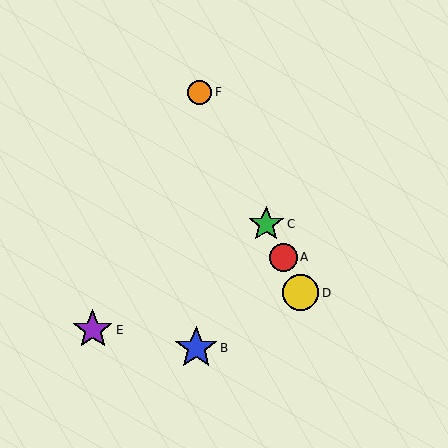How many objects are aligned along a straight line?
4 objects (A, C, D, F) are aligned along a straight line.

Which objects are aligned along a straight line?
Objects A, C, D, F are aligned along a straight line.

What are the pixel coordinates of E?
Object E is at (93, 330).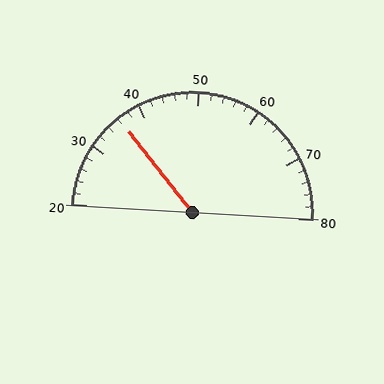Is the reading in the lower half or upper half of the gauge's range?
The reading is in the lower half of the range (20 to 80).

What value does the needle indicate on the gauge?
The needle indicates approximately 36.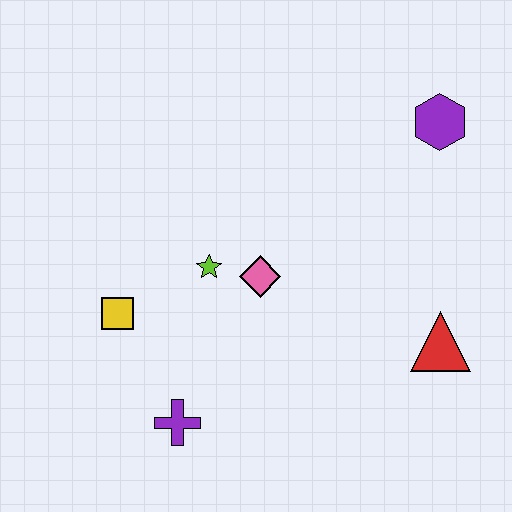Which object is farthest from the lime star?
The purple hexagon is farthest from the lime star.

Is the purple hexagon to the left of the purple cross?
No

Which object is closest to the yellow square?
The lime star is closest to the yellow square.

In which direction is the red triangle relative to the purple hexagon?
The red triangle is below the purple hexagon.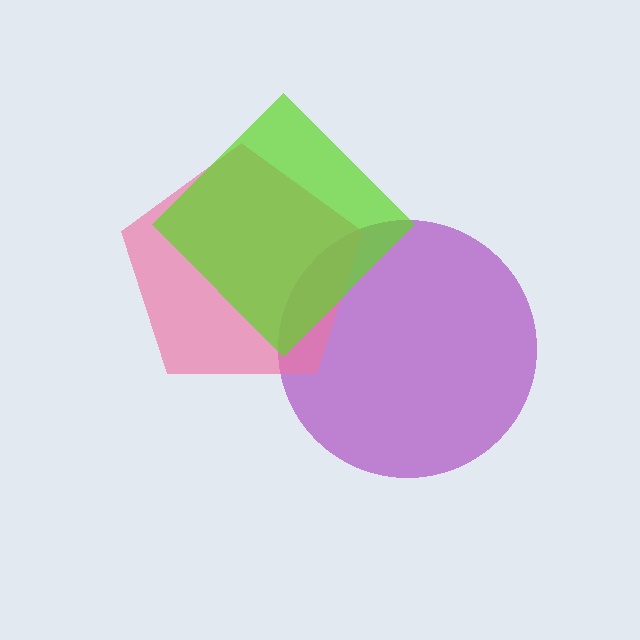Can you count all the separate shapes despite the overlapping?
Yes, there are 3 separate shapes.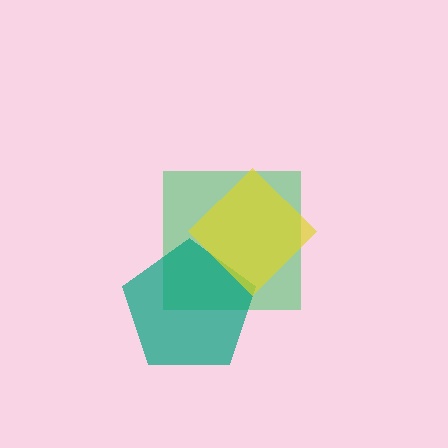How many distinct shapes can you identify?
There are 3 distinct shapes: a green square, a teal pentagon, a yellow diamond.